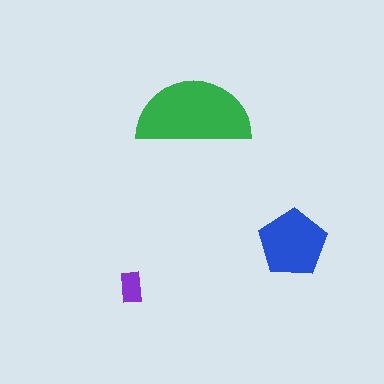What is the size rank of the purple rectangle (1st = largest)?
3rd.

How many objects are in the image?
There are 3 objects in the image.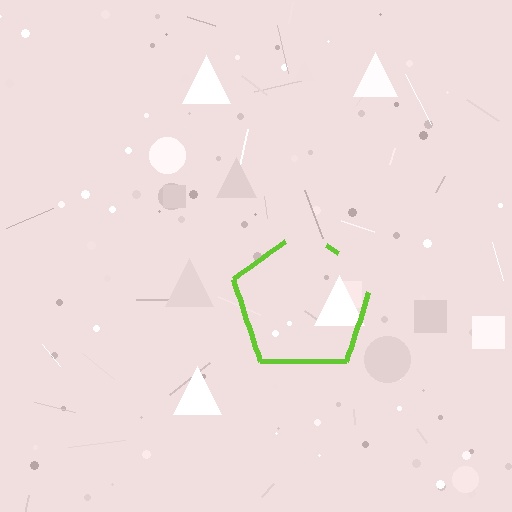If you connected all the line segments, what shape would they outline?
They would outline a pentagon.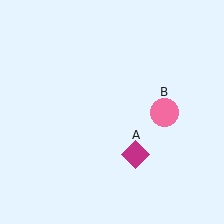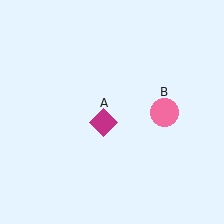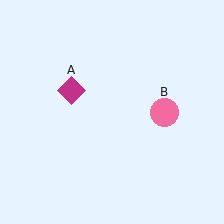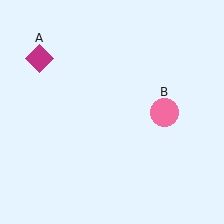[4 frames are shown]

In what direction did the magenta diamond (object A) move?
The magenta diamond (object A) moved up and to the left.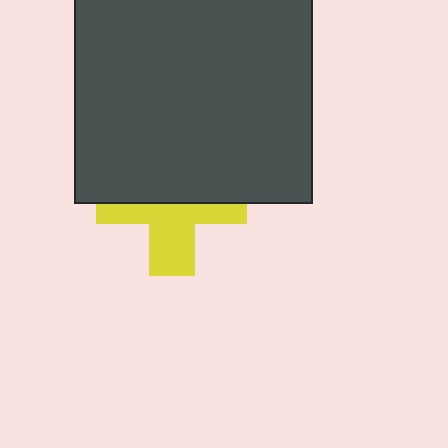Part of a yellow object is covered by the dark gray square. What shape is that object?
It is a cross.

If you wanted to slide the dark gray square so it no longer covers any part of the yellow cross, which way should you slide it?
Slide it up — that is the most direct way to separate the two shapes.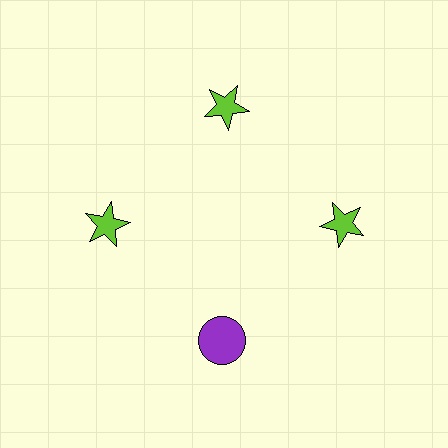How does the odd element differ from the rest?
It differs in both color (purple instead of lime) and shape (circle instead of star).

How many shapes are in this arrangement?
There are 4 shapes arranged in a ring pattern.